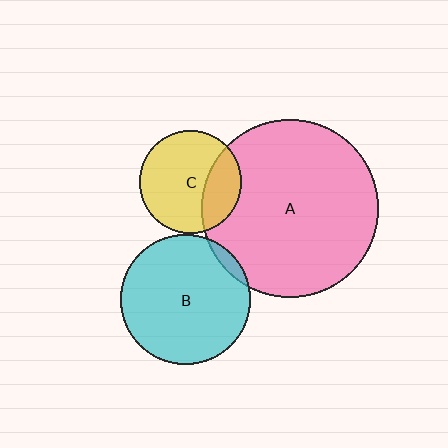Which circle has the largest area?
Circle A (pink).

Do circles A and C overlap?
Yes.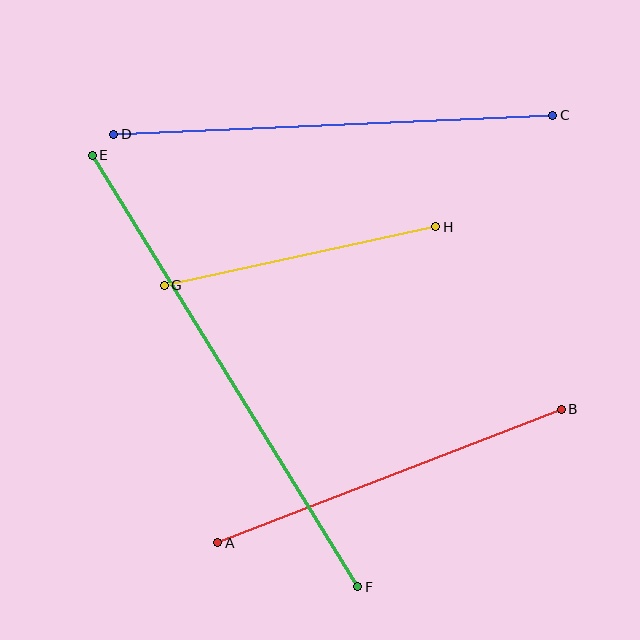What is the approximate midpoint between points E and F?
The midpoint is at approximately (225, 371) pixels.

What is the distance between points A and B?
The distance is approximately 369 pixels.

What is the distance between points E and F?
The distance is approximately 506 pixels.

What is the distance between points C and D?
The distance is approximately 440 pixels.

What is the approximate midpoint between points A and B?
The midpoint is at approximately (389, 476) pixels.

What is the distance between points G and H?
The distance is approximately 278 pixels.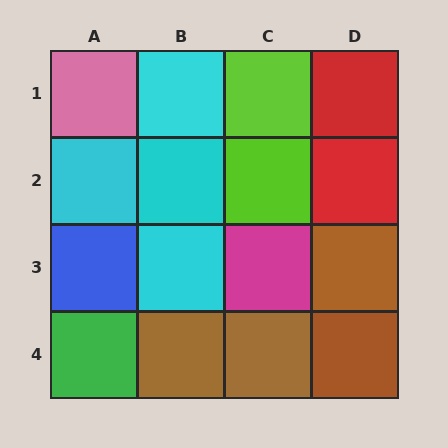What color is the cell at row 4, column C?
Brown.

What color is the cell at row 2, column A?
Cyan.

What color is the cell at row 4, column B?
Brown.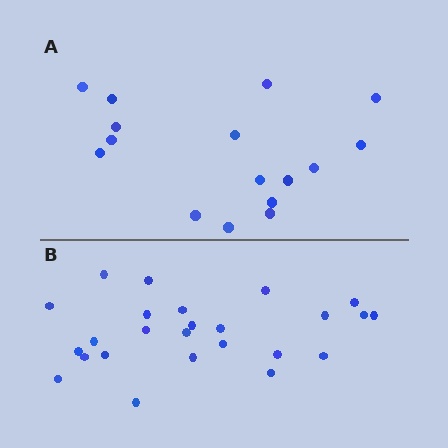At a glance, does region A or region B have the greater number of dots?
Region B (the bottom region) has more dots.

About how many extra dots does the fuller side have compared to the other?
Region B has roughly 8 or so more dots than region A.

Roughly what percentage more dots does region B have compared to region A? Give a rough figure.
About 55% more.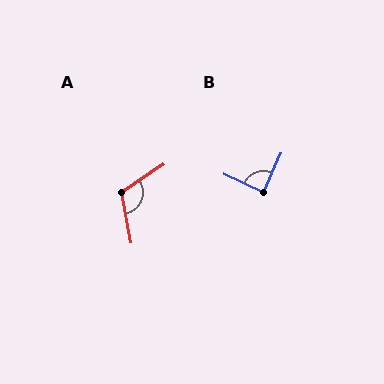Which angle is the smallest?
B, at approximately 89 degrees.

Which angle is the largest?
A, at approximately 114 degrees.